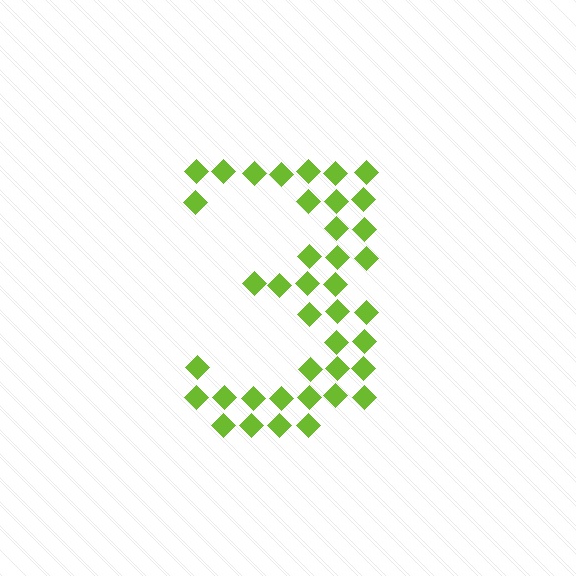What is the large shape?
The large shape is the digit 3.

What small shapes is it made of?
It is made of small diamonds.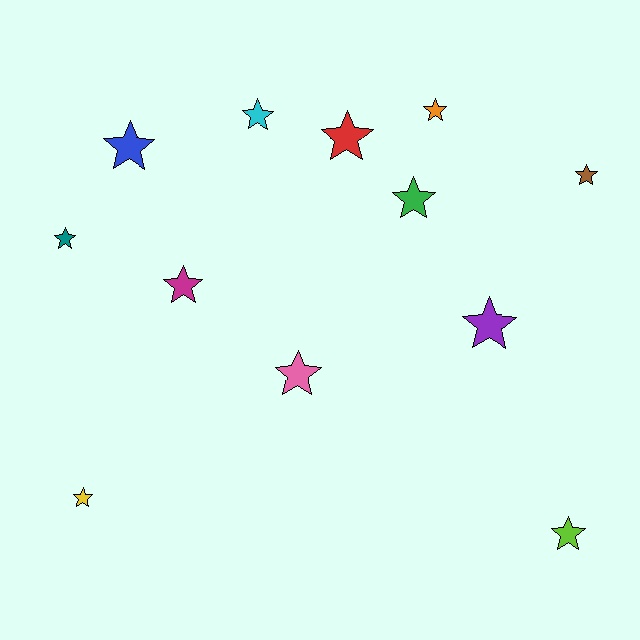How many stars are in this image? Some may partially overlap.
There are 12 stars.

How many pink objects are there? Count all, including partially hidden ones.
There is 1 pink object.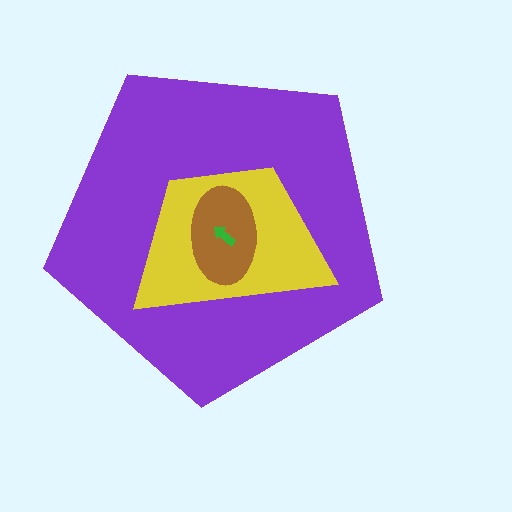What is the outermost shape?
The purple pentagon.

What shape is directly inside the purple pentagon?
The yellow trapezoid.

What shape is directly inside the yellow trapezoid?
The brown ellipse.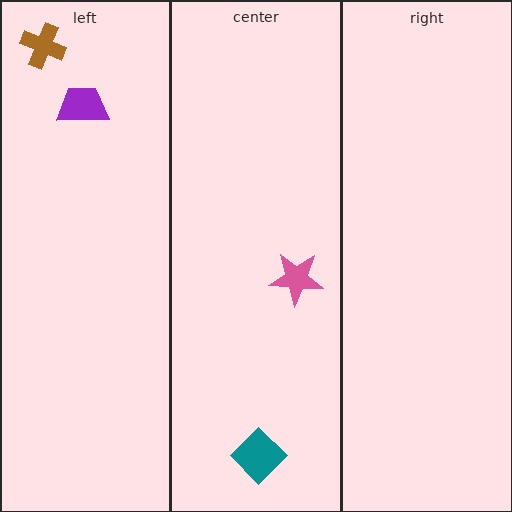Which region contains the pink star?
The center region.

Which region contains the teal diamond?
The center region.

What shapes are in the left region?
The purple trapezoid, the brown cross.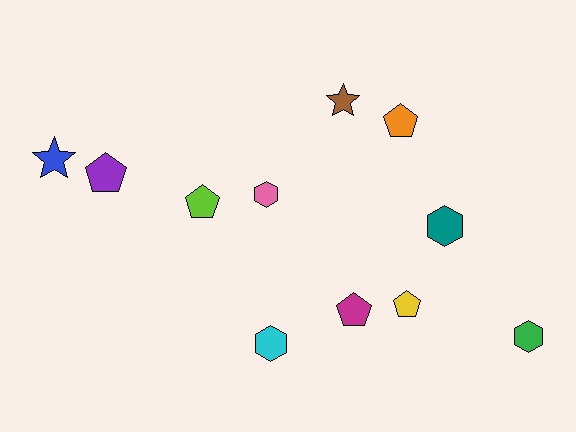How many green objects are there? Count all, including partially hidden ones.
There is 1 green object.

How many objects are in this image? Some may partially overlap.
There are 11 objects.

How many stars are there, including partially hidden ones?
There are 2 stars.